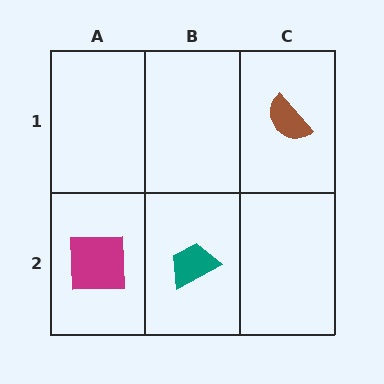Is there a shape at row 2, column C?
No, that cell is empty.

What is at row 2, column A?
A magenta square.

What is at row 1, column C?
A brown semicircle.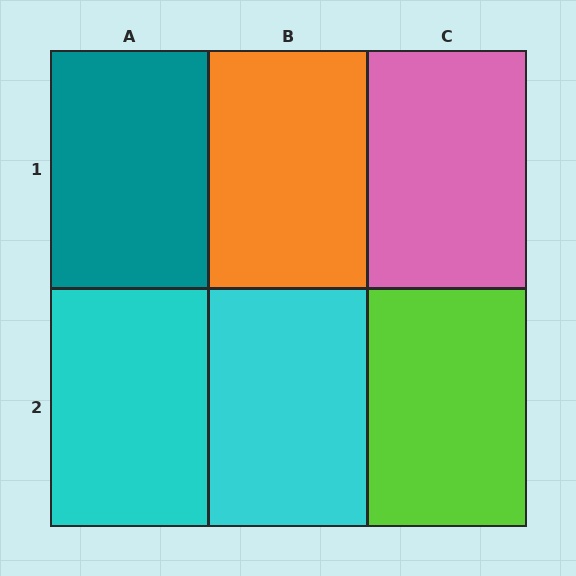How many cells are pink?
1 cell is pink.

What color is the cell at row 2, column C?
Lime.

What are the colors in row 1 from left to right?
Teal, orange, pink.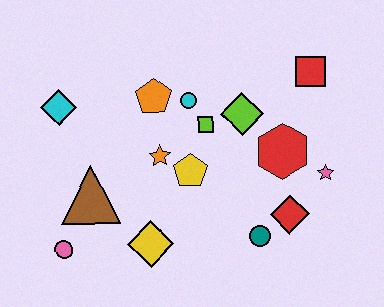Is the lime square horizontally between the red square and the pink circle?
Yes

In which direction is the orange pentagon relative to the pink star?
The orange pentagon is to the left of the pink star.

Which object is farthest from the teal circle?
The cyan diamond is farthest from the teal circle.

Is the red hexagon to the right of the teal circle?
Yes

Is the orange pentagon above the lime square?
Yes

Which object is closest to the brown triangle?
The pink circle is closest to the brown triangle.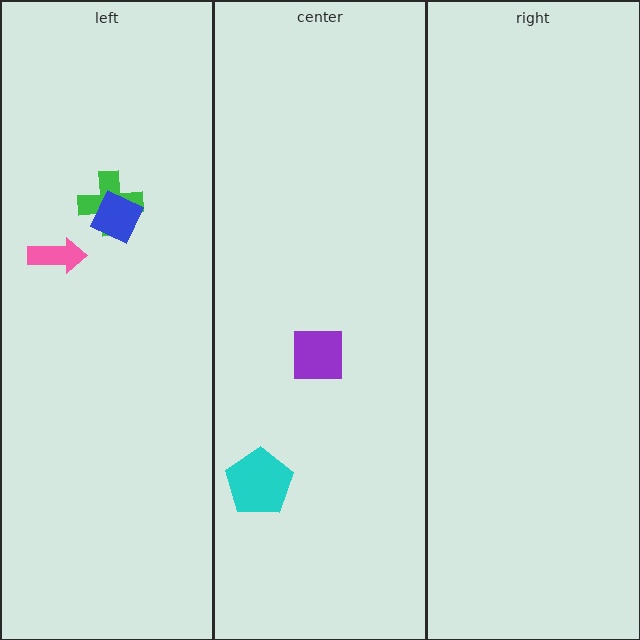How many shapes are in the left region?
3.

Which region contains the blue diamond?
The left region.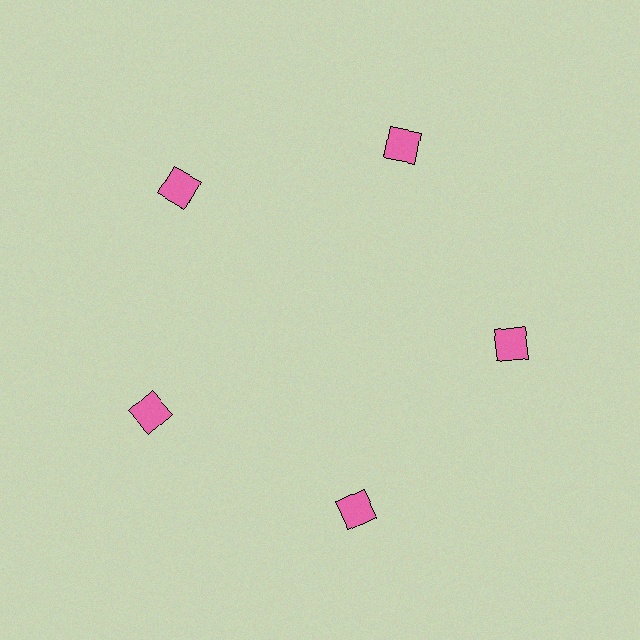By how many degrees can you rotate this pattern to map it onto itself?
The pattern maps onto itself every 72 degrees of rotation.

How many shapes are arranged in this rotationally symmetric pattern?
There are 5 shapes, arranged in 5 groups of 1.